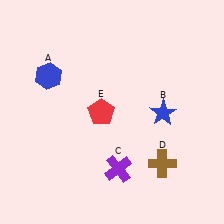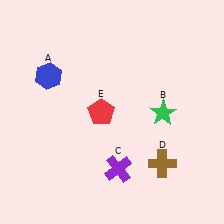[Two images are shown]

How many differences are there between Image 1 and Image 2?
There is 1 difference between the two images.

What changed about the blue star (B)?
In Image 1, B is blue. In Image 2, it changed to green.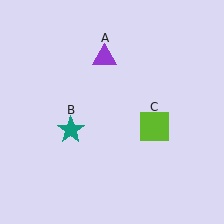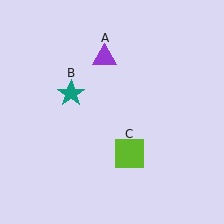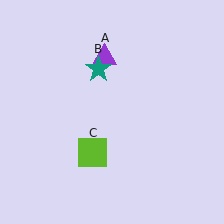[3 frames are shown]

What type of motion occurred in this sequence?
The teal star (object B), lime square (object C) rotated clockwise around the center of the scene.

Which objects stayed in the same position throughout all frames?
Purple triangle (object A) remained stationary.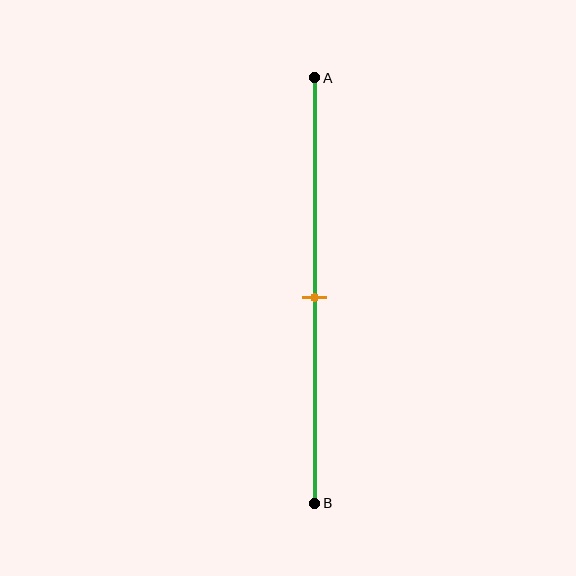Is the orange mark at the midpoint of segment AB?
Yes, the mark is approximately at the midpoint.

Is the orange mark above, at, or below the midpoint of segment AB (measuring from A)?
The orange mark is approximately at the midpoint of segment AB.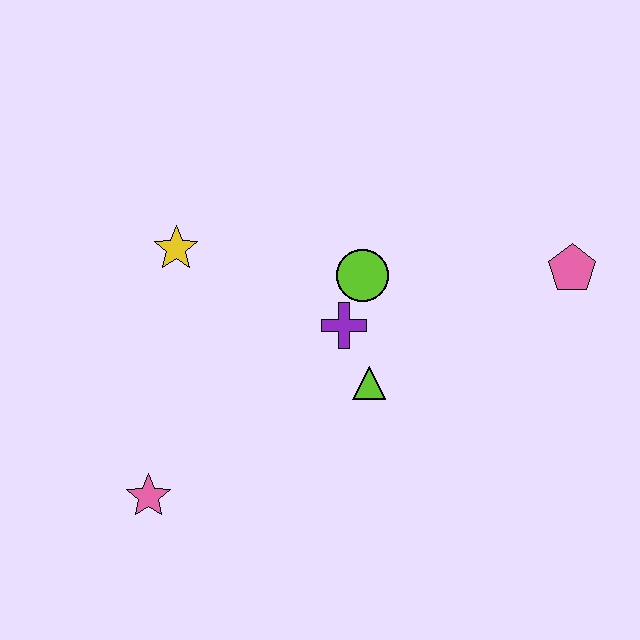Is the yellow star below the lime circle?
No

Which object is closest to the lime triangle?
The purple cross is closest to the lime triangle.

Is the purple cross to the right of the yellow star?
Yes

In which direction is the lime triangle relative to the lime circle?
The lime triangle is below the lime circle.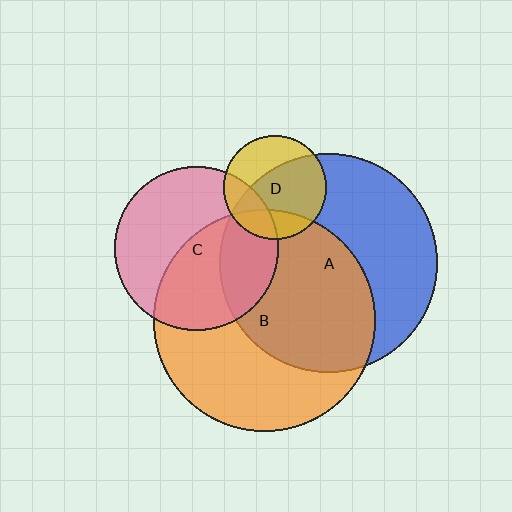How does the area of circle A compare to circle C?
Approximately 1.8 times.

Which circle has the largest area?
Circle B (orange).